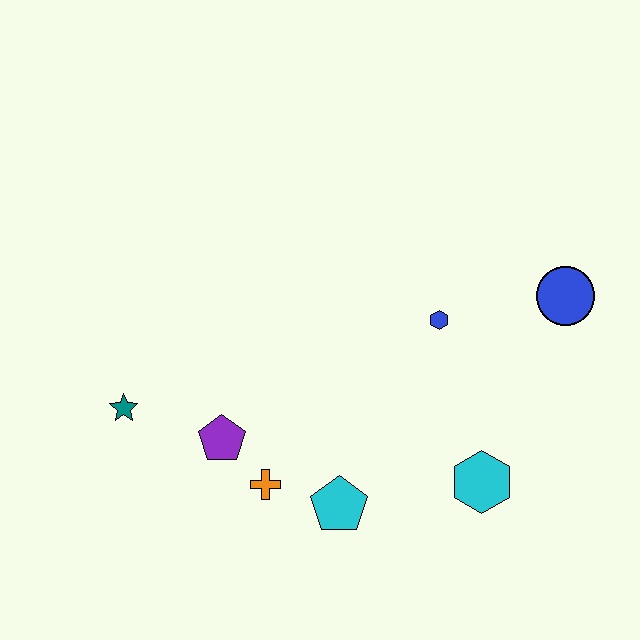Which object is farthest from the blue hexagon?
The teal star is farthest from the blue hexagon.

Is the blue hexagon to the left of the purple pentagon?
No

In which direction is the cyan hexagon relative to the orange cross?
The cyan hexagon is to the right of the orange cross.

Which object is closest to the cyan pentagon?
The orange cross is closest to the cyan pentagon.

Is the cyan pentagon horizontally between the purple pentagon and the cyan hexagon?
Yes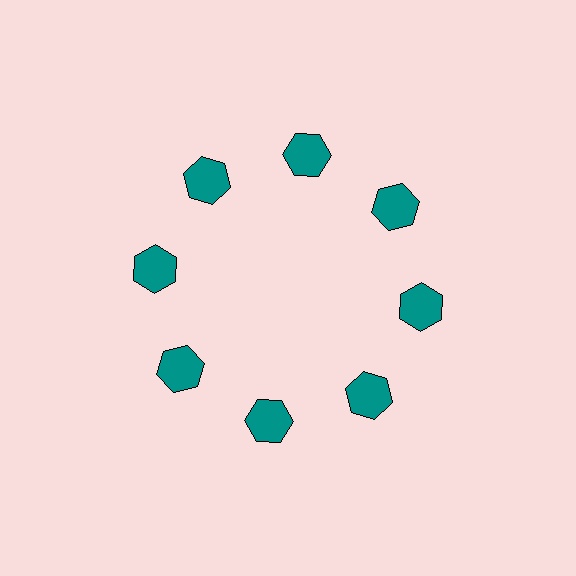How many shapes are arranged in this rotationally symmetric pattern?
There are 8 shapes, arranged in 8 groups of 1.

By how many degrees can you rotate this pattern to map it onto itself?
The pattern maps onto itself every 45 degrees of rotation.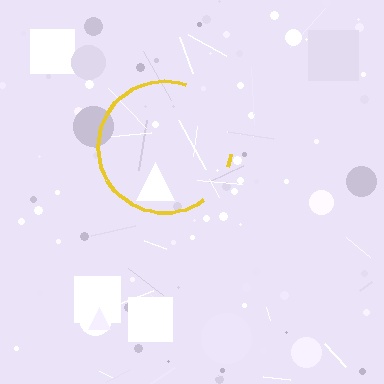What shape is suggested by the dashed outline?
The dashed outline suggests a circle.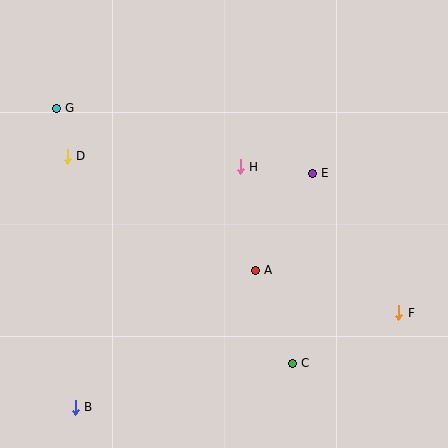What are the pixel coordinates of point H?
Point H is at (240, 167).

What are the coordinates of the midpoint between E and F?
The midpoint between E and F is at (356, 243).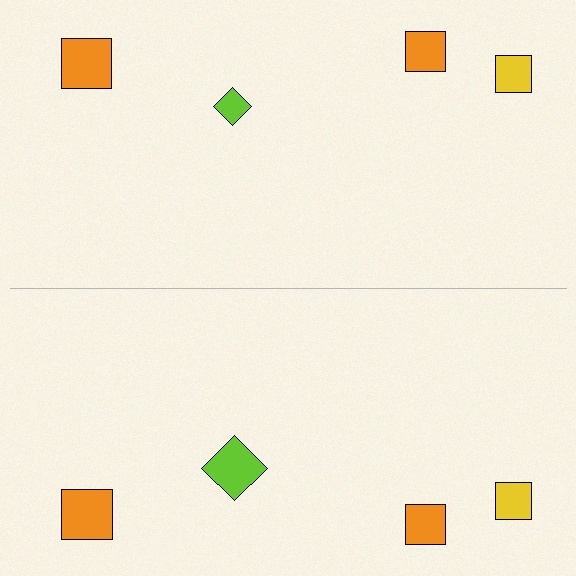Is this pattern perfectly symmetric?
No, the pattern is not perfectly symmetric. The lime diamond on the bottom side has a different size than its mirror counterpart.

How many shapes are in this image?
There are 8 shapes in this image.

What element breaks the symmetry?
The lime diamond on the bottom side has a different size than its mirror counterpart.